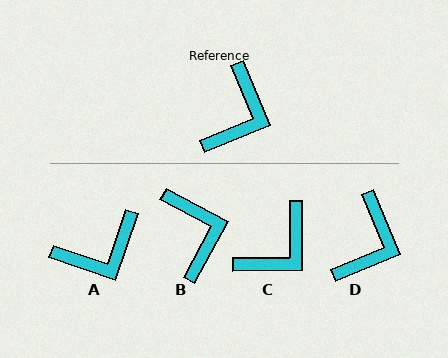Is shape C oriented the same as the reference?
No, it is off by about 22 degrees.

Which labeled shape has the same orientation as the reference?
D.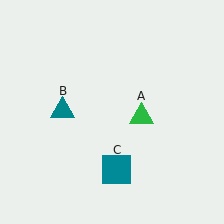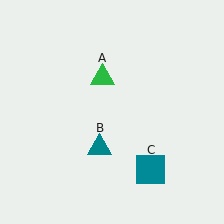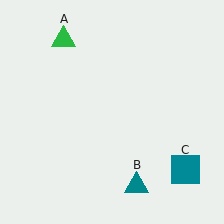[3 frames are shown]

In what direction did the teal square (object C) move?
The teal square (object C) moved right.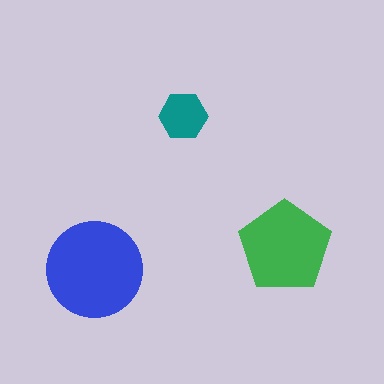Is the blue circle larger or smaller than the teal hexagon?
Larger.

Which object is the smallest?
The teal hexagon.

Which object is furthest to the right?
The green pentagon is rightmost.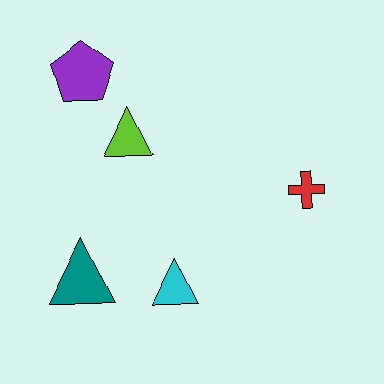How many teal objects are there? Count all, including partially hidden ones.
There is 1 teal object.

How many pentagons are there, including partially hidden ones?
There is 1 pentagon.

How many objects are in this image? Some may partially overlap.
There are 5 objects.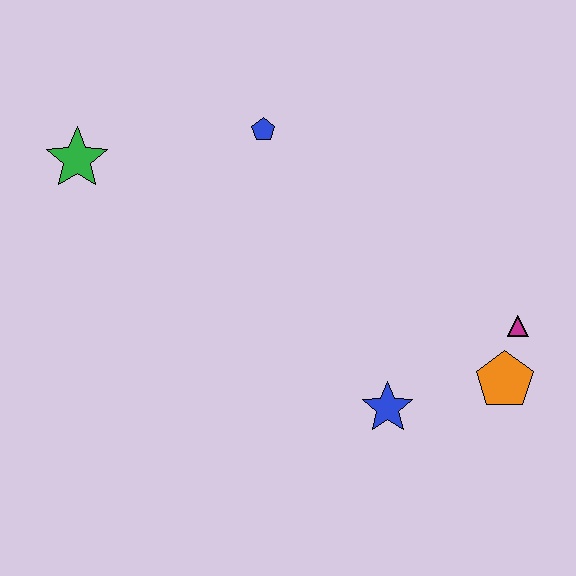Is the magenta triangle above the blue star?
Yes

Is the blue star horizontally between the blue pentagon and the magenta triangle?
Yes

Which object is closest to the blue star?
The orange pentagon is closest to the blue star.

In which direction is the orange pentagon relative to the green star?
The orange pentagon is to the right of the green star.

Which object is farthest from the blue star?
The green star is farthest from the blue star.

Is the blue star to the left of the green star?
No